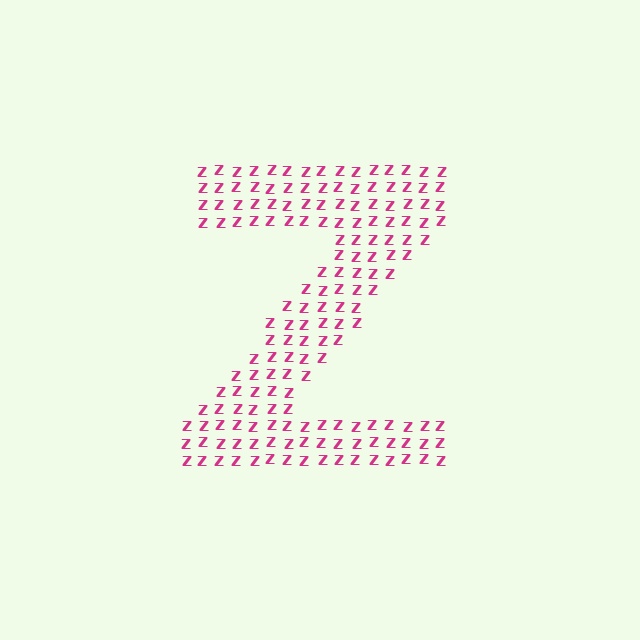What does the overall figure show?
The overall figure shows the letter Z.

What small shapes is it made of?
It is made of small letter Z's.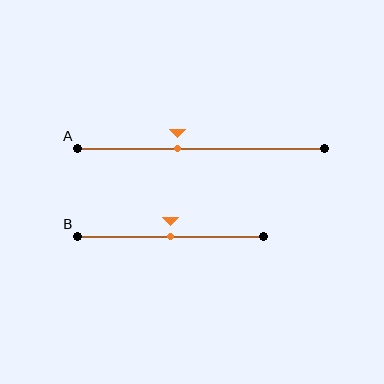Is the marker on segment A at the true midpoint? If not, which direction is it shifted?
No, the marker on segment A is shifted to the left by about 10% of the segment length.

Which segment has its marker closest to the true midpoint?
Segment B has its marker closest to the true midpoint.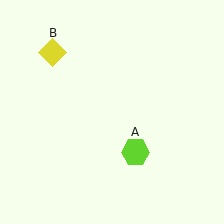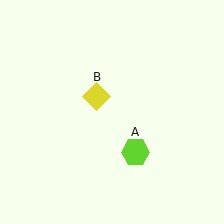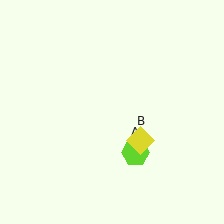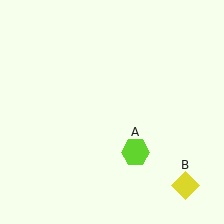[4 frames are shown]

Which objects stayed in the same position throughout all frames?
Lime hexagon (object A) remained stationary.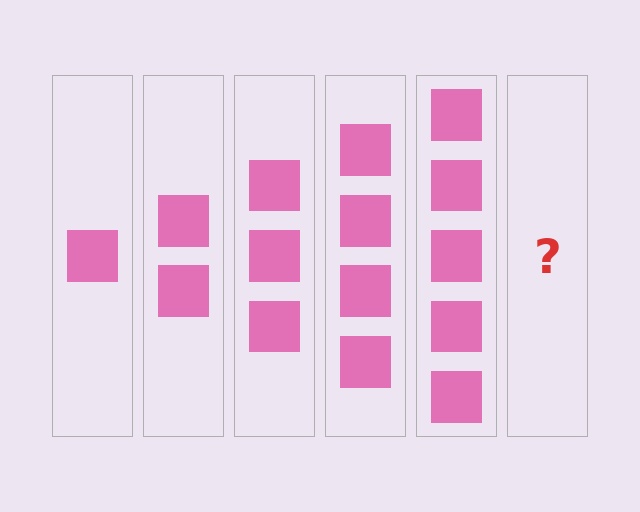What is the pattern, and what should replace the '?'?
The pattern is that each step adds one more square. The '?' should be 6 squares.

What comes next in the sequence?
The next element should be 6 squares.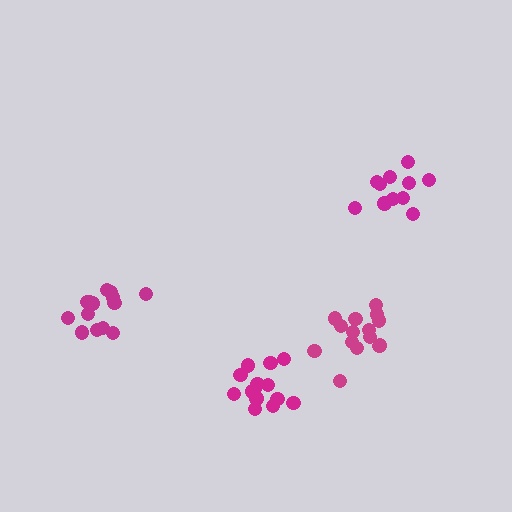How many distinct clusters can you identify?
There are 4 distinct clusters.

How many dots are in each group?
Group 1: 15 dots, Group 2: 15 dots, Group 3: 11 dots, Group 4: 14 dots (55 total).